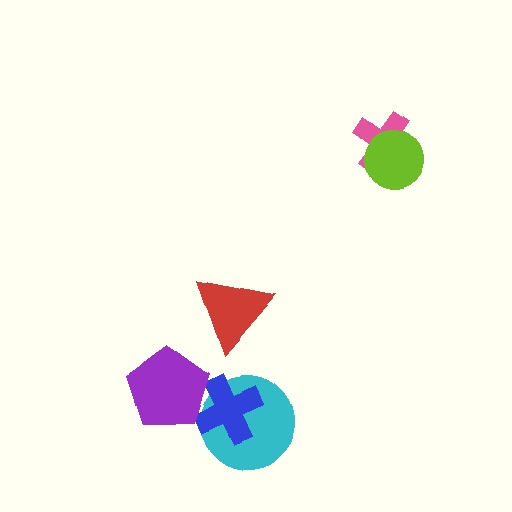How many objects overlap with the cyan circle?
1 object overlaps with the cyan circle.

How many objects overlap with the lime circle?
1 object overlaps with the lime circle.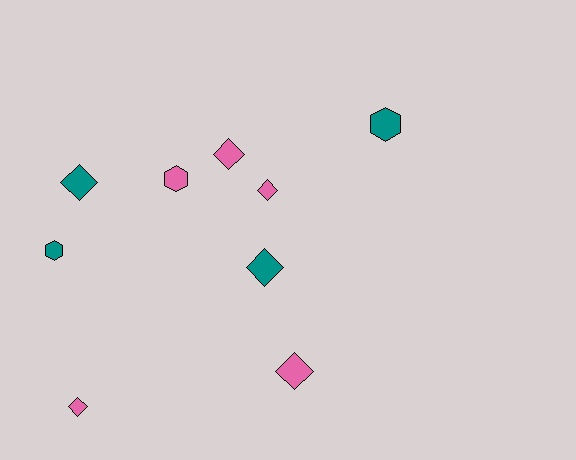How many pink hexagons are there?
There is 1 pink hexagon.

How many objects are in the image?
There are 9 objects.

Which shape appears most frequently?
Diamond, with 6 objects.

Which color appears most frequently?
Pink, with 5 objects.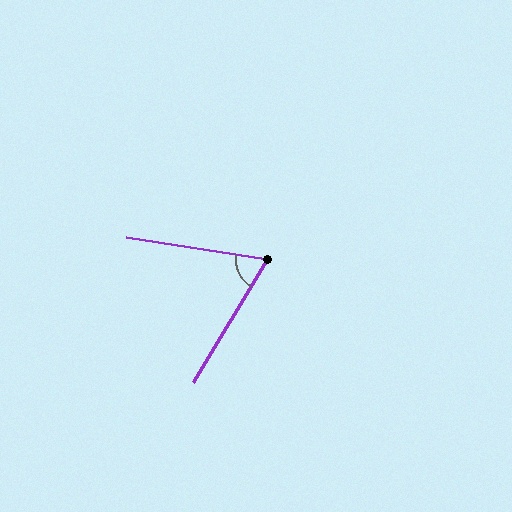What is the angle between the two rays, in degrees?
Approximately 68 degrees.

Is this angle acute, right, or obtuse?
It is acute.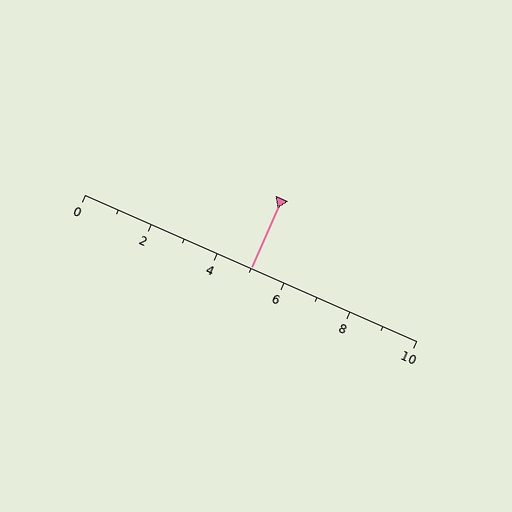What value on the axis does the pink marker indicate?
The marker indicates approximately 5.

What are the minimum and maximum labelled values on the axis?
The axis runs from 0 to 10.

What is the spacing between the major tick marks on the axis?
The major ticks are spaced 2 apart.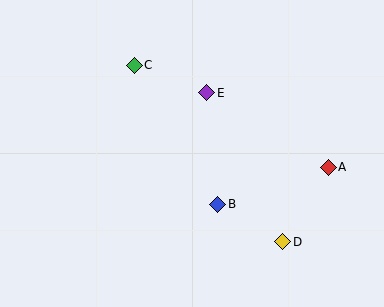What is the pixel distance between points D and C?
The distance between D and C is 231 pixels.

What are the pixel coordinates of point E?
Point E is at (206, 93).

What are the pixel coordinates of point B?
Point B is at (218, 204).